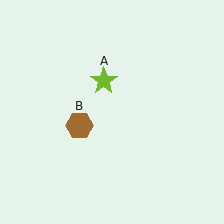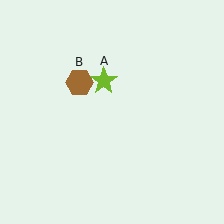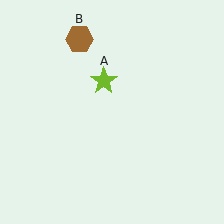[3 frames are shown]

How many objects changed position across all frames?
1 object changed position: brown hexagon (object B).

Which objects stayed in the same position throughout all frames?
Lime star (object A) remained stationary.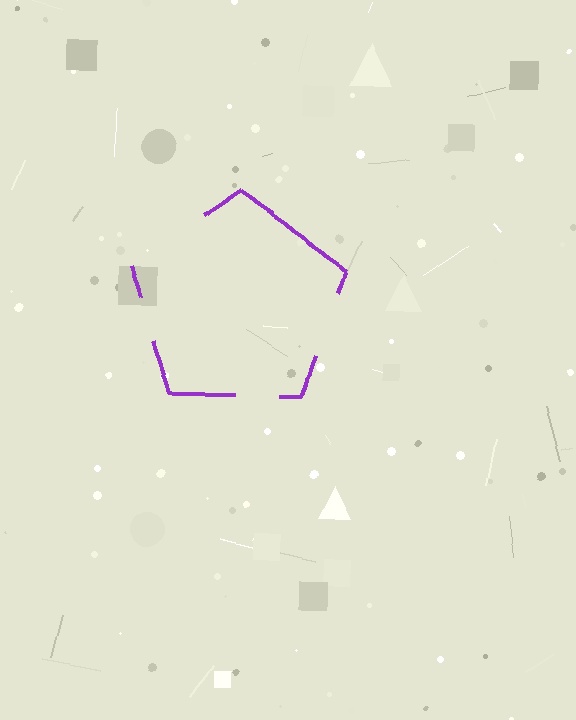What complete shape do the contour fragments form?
The contour fragments form a pentagon.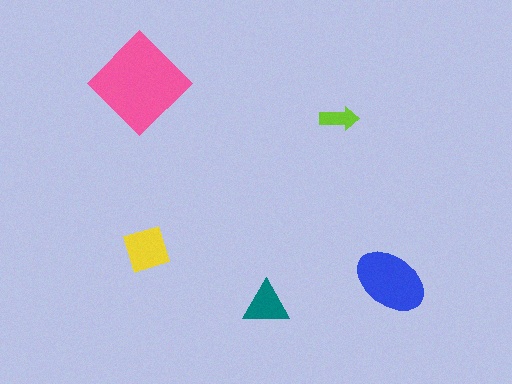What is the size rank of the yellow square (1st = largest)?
3rd.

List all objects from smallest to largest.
The lime arrow, the teal triangle, the yellow square, the blue ellipse, the pink diamond.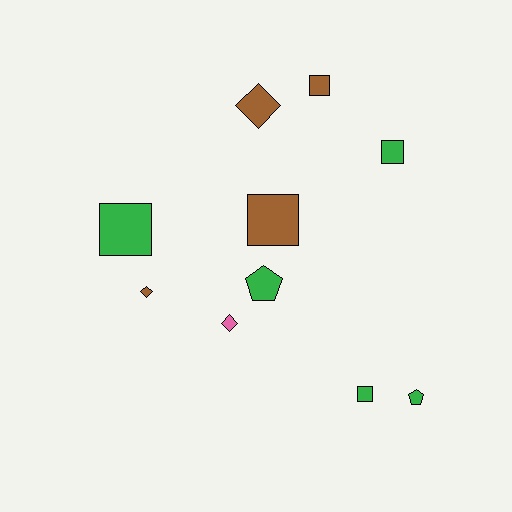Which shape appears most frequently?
Square, with 5 objects.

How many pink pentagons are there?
There are no pink pentagons.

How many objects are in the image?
There are 10 objects.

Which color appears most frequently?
Green, with 5 objects.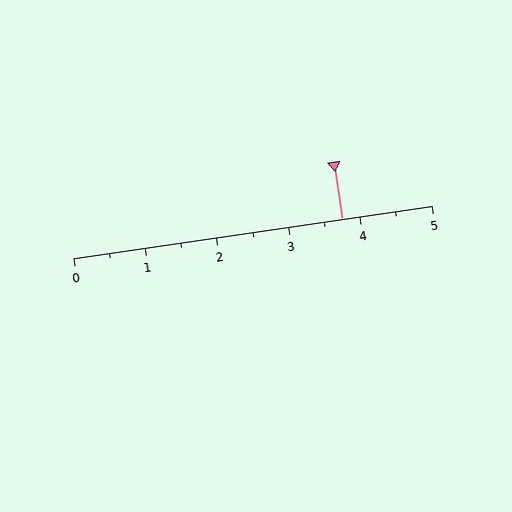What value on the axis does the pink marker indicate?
The marker indicates approximately 3.8.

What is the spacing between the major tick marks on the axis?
The major ticks are spaced 1 apart.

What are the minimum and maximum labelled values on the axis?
The axis runs from 0 to 5.